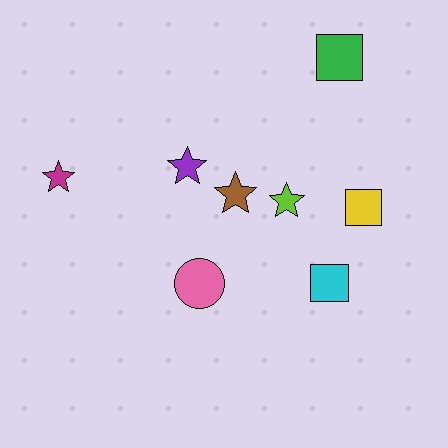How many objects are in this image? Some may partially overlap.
There are 8 objects.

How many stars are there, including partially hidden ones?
There are 4 stars.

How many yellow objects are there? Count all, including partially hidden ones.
There is 1 yellow object.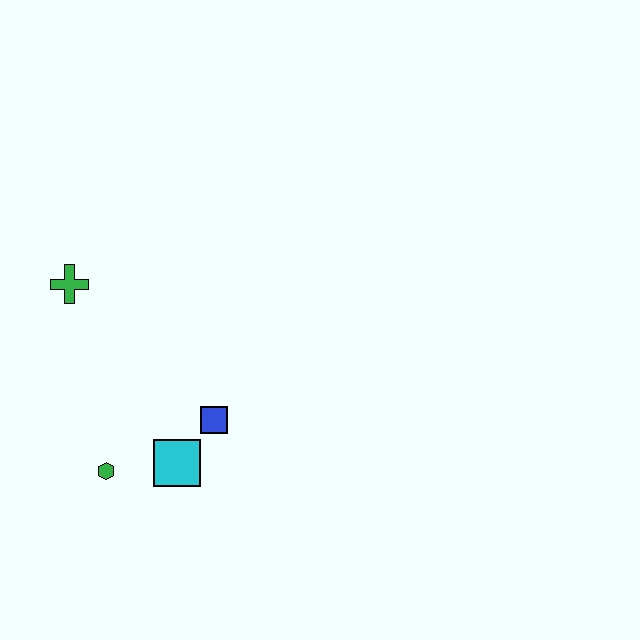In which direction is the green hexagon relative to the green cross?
The green hexagon is below the green cross.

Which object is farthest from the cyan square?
The green cross is farthest from the cyan square.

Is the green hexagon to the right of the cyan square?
No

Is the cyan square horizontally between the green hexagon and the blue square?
Yes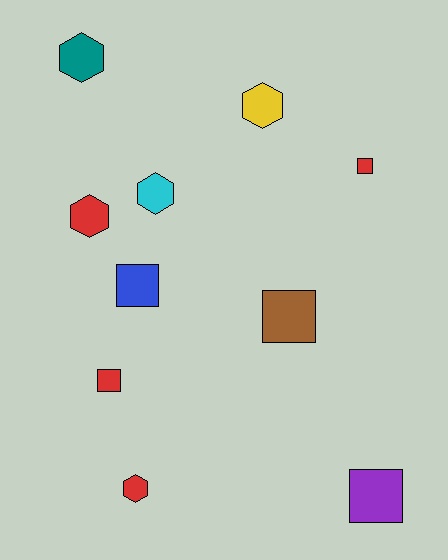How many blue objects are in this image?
There is 1 blue object.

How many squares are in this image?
There are 5 squares.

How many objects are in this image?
There are 10 objects.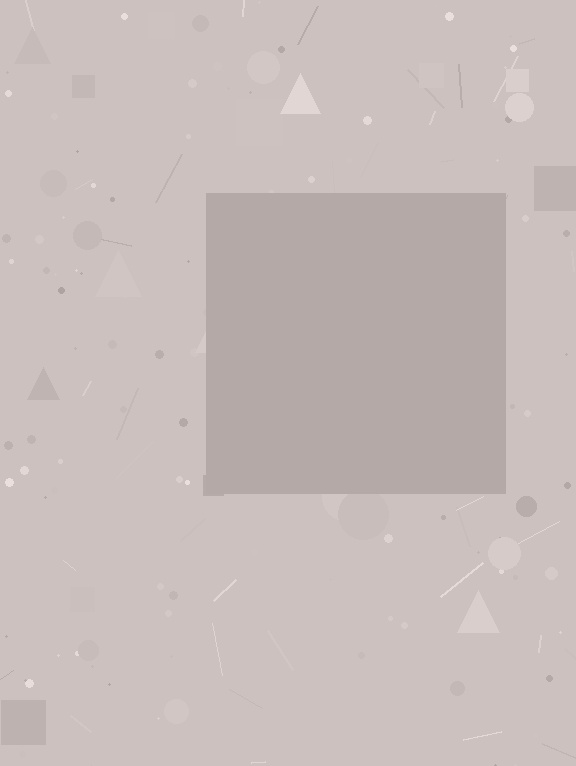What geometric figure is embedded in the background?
A square is embedded in the background.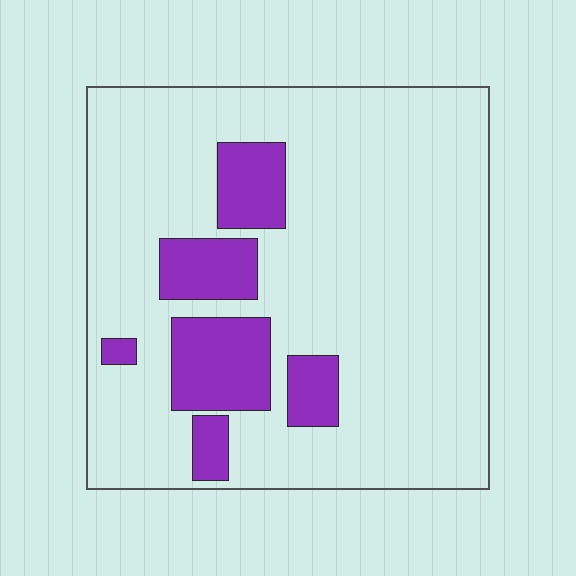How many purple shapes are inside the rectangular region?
6.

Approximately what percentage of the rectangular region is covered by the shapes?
Approximately 20%.